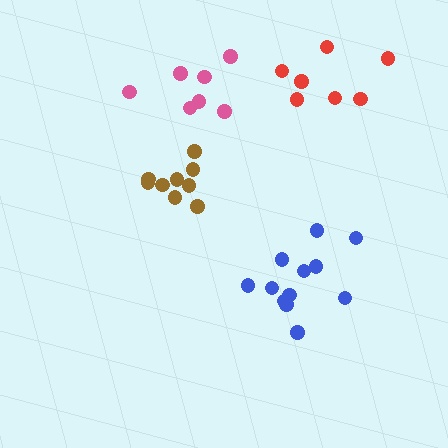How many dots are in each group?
Group 1: 10 dots, Group 2: 12 dots, Group 3: 7 dots, Group 4: 7 dots (36 total).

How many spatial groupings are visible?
There are 4 spatial groupings.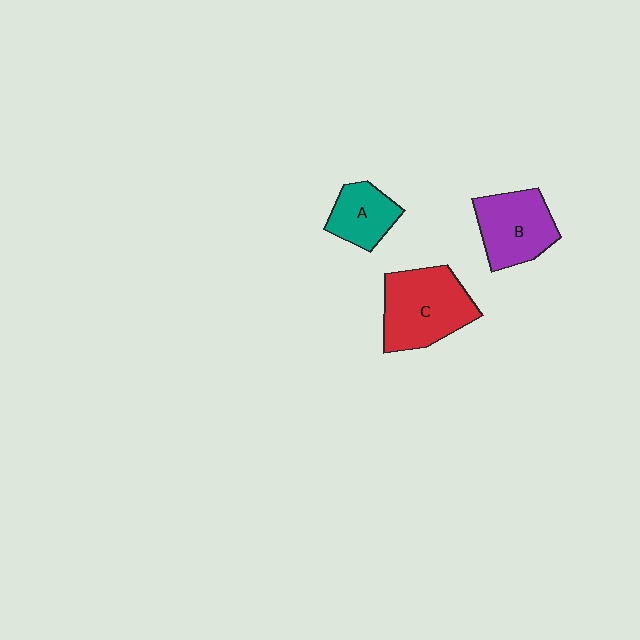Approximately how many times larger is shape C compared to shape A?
Approximately 1.8 times.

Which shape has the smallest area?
Shape A (teal).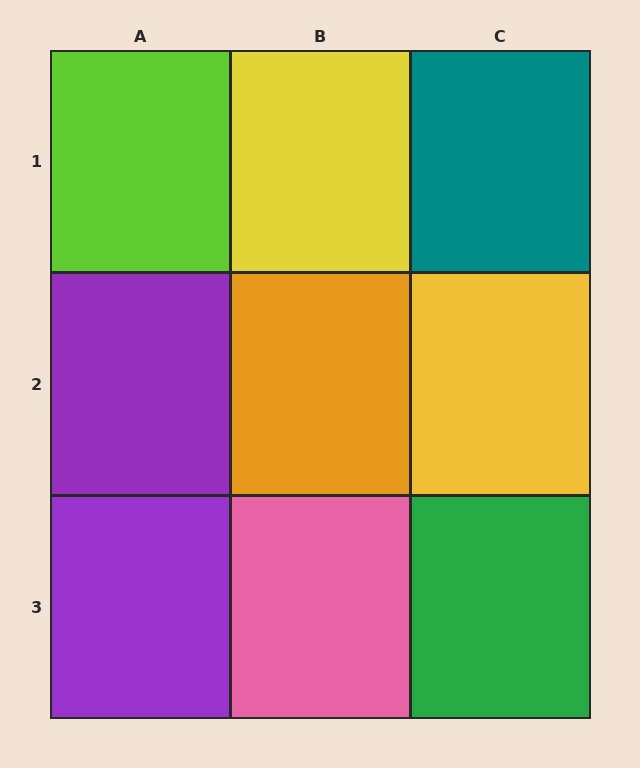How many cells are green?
1 cell is green.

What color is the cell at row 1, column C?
Teal.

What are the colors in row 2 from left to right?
Purple, orange, yellow.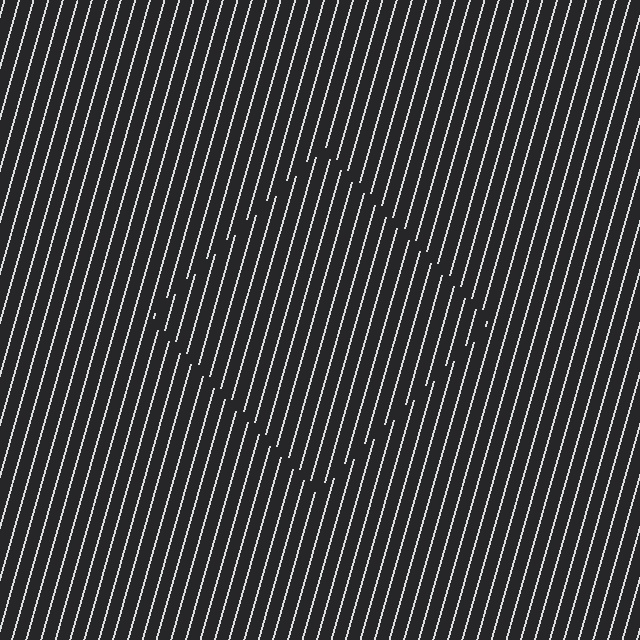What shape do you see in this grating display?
An illusory square. The interior of the shape contains the same grating, shifted by half a period — the contour is defined by the phase discontinuity where line-ends from the inner and outer gratings abut.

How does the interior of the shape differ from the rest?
The interior of the shape contains the same grating, shifted by half a period — the contour is defined by the phase discontinuity where line-ends from the inner and outer gratings abut.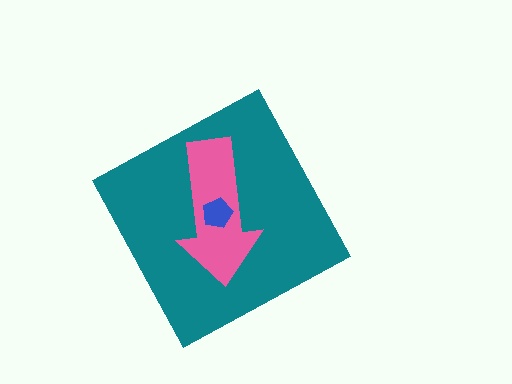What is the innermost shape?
The blue pentagon.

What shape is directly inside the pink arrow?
The blue pentagon.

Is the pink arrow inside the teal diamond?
Yes.